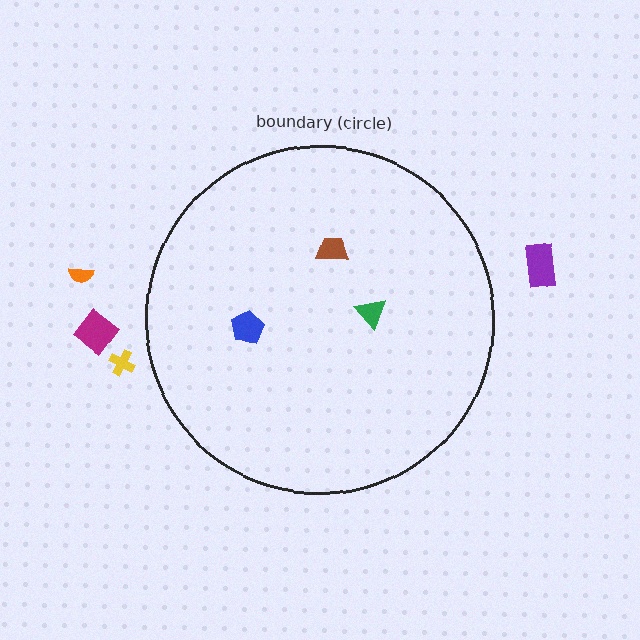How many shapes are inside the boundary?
3 inside, 4 outside.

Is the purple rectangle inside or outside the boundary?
Outside.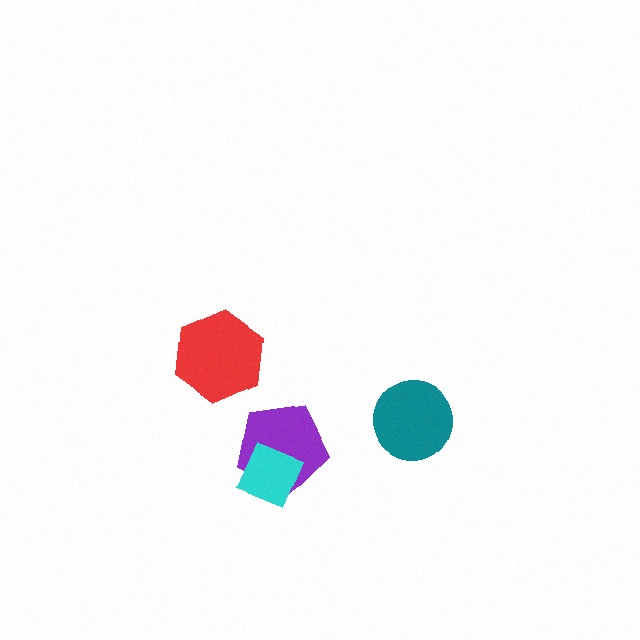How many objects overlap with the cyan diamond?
1 object overlaps with the cyan diamond.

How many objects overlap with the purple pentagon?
1 object overlaps with the purple pentagon.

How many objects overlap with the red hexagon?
0 objects overlap with the red hexagon.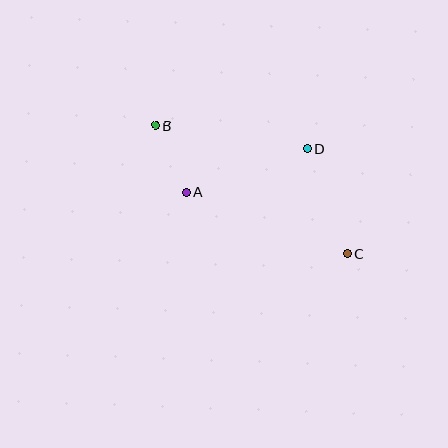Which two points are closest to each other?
Points A and B are closest to each other.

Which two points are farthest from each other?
Points B and C are farthest from each other.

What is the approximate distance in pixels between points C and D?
The distance between C and D is approximately 112 pixels.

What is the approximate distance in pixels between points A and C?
The distance between A and C is approximately 172 pixels.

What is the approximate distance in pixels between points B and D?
The distance between B and D is approximately 153 pixels.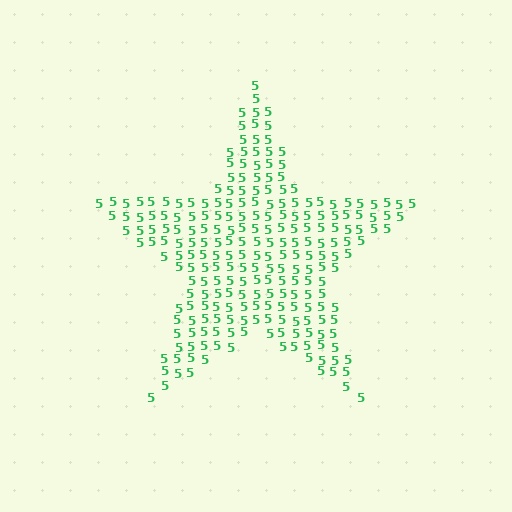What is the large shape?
The large shape is a star.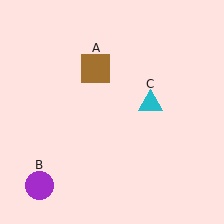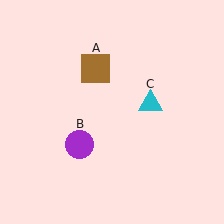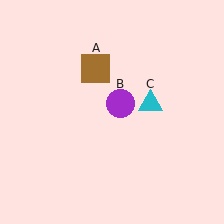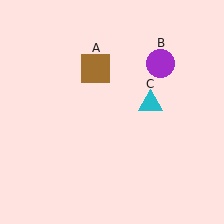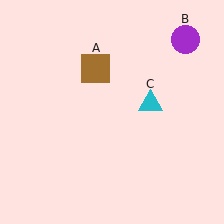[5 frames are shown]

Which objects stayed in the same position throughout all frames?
Brown square (object A) and cyan triangle (object C) remained stationary.